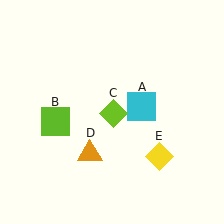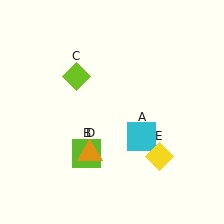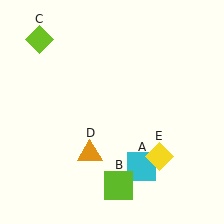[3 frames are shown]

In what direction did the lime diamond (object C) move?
The lime diamond (object C) moved up and to the left.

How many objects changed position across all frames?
3 objects changed position: cyan square (object A), lime square (object B), lime diamond (object C).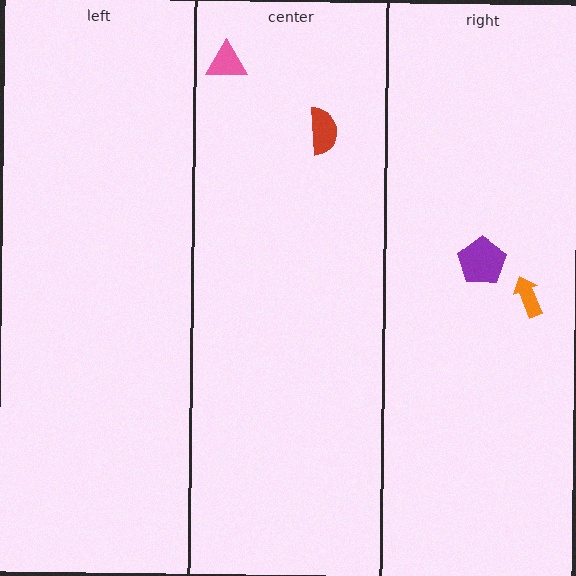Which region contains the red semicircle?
The center region.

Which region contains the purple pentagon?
The right region.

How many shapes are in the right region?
2.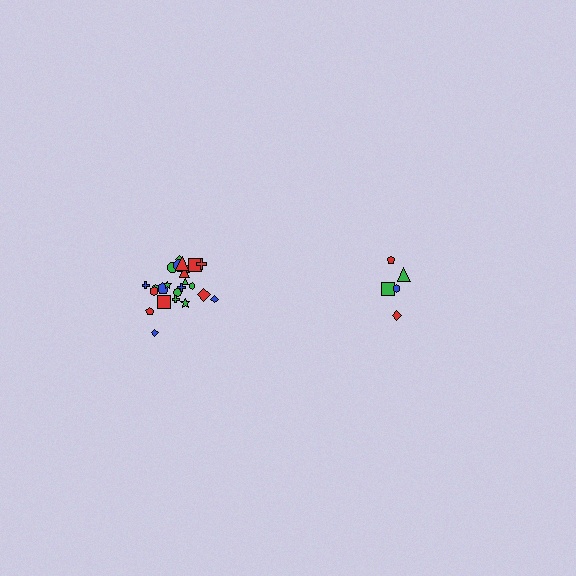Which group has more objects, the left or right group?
The left group.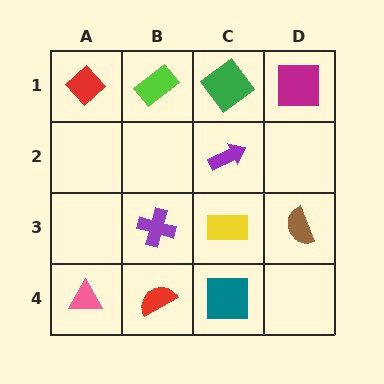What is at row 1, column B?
A lime rectangle.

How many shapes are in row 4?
3 shapes.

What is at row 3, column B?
A purple cross.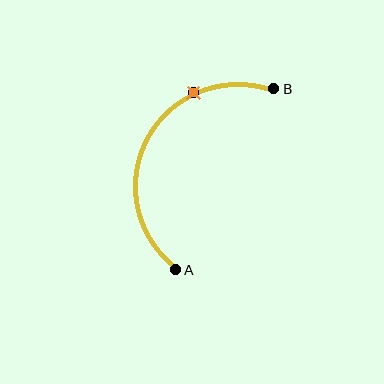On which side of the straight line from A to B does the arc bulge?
The arc bulges to the left of the straight line connecting A and B.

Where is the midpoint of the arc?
The arc midpoint is the point on the curve farthest from the straight line joining A and B. It sits to the left of that line.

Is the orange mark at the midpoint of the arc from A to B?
No. The orange mark lies on the arc but is closer to endpoint B. The arc midpoint would be at the point on the curve equidistant along the arc from both A and B.